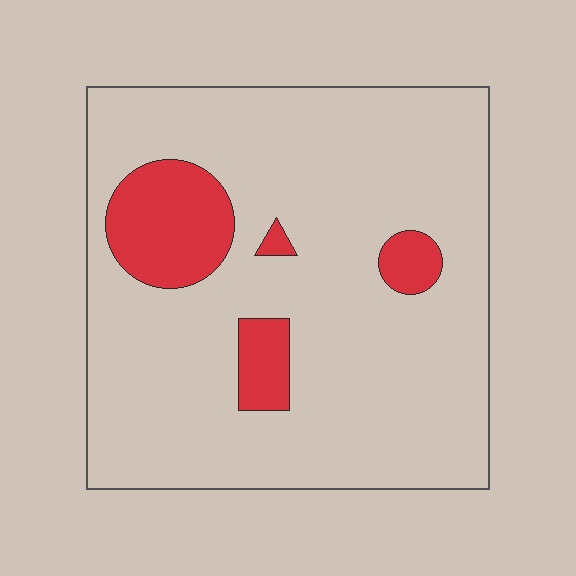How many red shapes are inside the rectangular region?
4.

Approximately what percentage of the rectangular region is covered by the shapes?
Approximately 15%.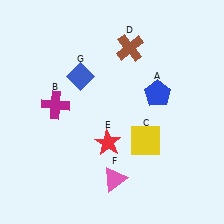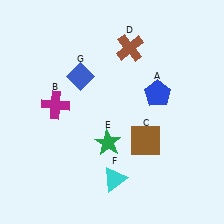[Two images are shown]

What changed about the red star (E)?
In Image 1, E is red. In Image 2, it changed to green.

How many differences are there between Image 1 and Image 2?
There are 3 differences between the two images.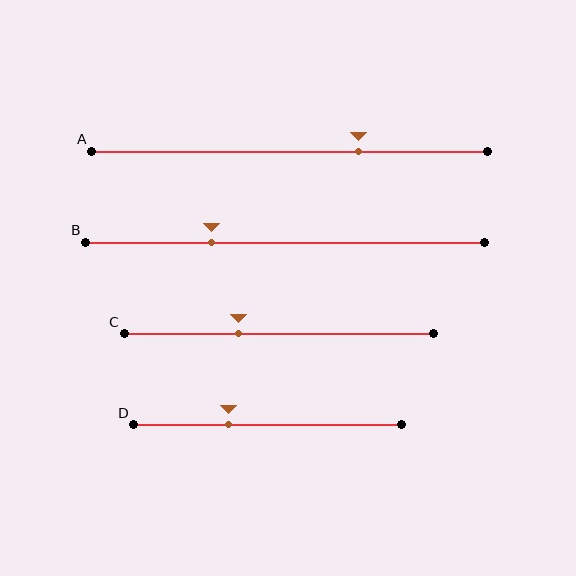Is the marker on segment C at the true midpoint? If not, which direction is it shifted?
No, the marker on segment C is shifted to the left by about 13% of the segment length.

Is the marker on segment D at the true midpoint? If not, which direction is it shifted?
No, the marker on segment D is shifted to the left by about 15% of the segment length.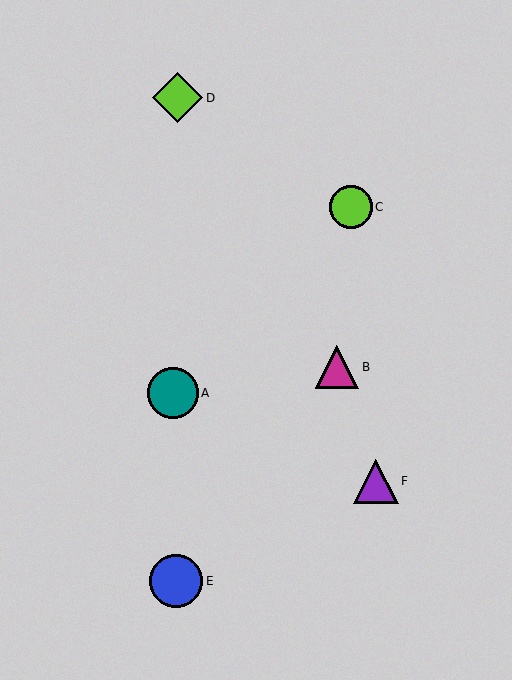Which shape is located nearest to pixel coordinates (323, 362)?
The magenta triangle (labeled B) at (337, 367) is nearest to that location.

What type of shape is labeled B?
Shape B is a magenta triangle.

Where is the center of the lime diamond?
The center of the lime diamond is at (178, 98).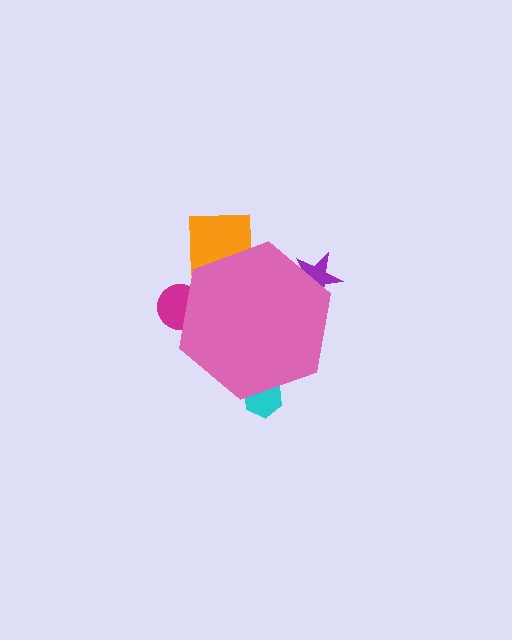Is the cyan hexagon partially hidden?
Yes, the cyan hexagon is partially hidden behind the pink hexagon.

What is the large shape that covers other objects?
A pink hexagon.